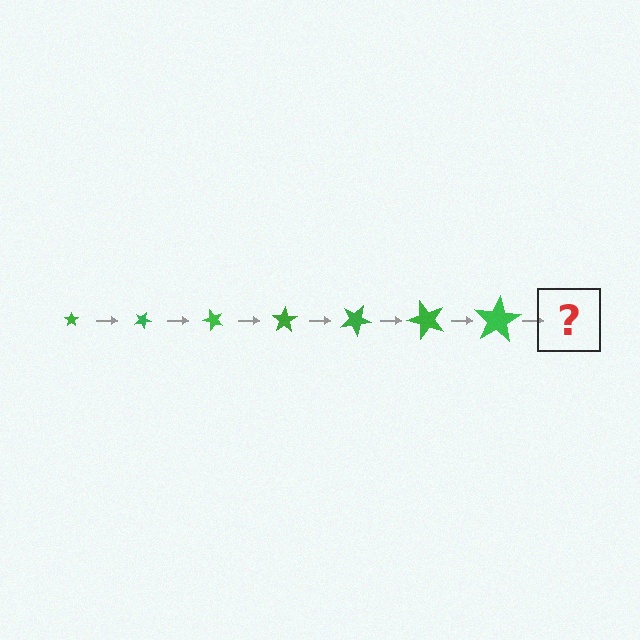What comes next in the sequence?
The next element should be a star, larger than the previous one and rotated 175 degrees from the start.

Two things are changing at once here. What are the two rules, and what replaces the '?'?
The two rules are that the star grows larger each step and it rotates 25 degrees each step. The '?' should be a star, larger than the previous one and rotated 175 degrees from the start.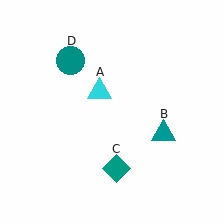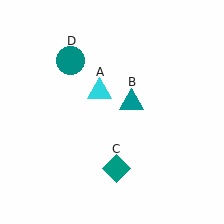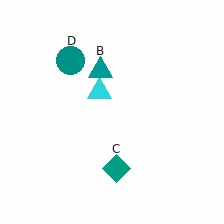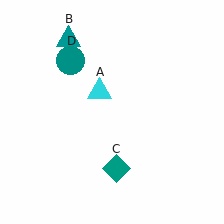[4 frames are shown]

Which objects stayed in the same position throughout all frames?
Cyan triangle (object A) and teal diamond (object C) and teal circle (object D) remained stationary.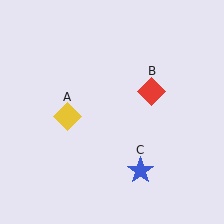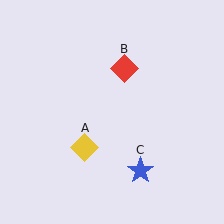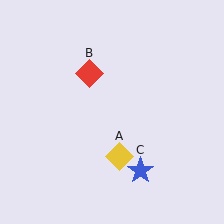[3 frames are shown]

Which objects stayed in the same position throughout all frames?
Blue star (object C) remained stationary.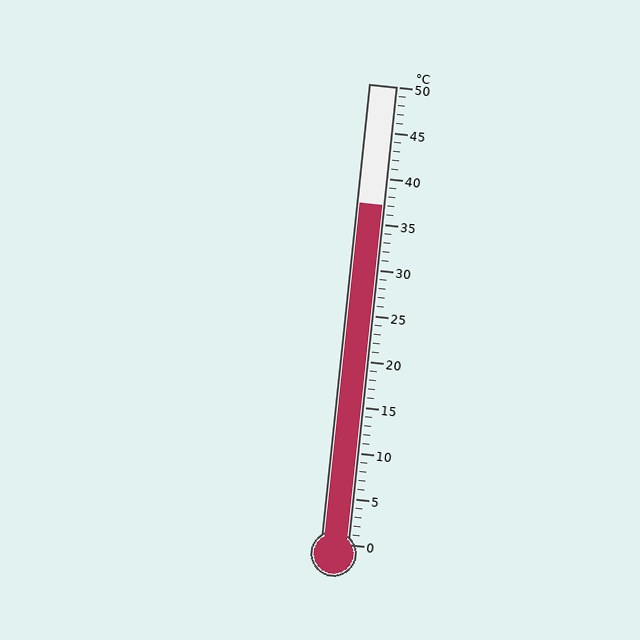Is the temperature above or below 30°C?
The temperature is above 30°C.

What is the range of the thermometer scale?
The thermometer scale ranges from 0°C to 50°C.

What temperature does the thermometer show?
The thermometer shows approximately 37°C.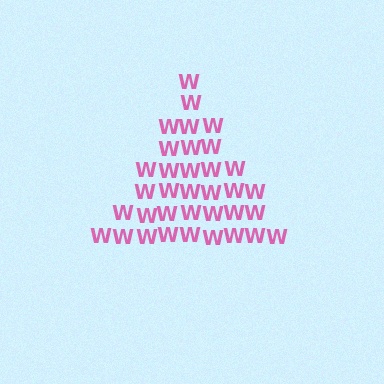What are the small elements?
The small elements are letter W's.